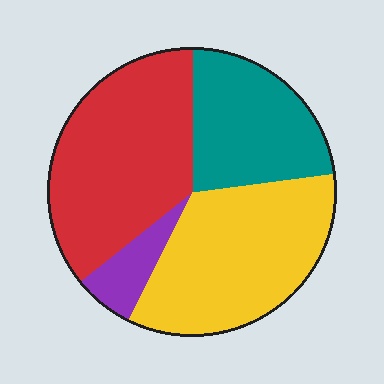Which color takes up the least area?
Purple, at roughly 5%.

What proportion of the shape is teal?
Teal takes up about one quarter (1/4) of the shape.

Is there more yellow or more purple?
Yellow.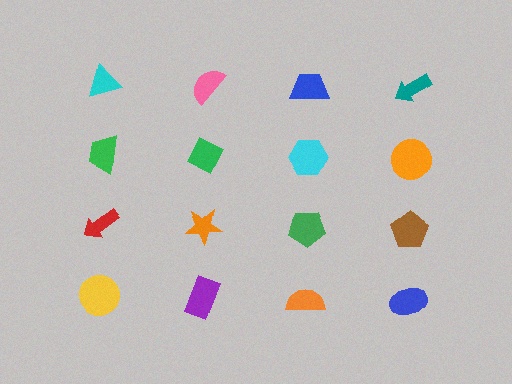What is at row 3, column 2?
An orange star.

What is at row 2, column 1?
A green trapezoid.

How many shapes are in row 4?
4 shapes.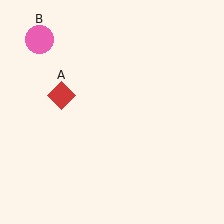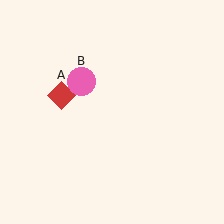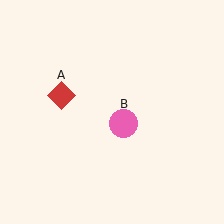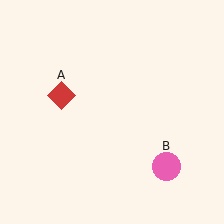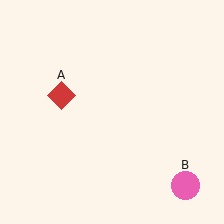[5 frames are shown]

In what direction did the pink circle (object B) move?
The pink circle (object B) moved down and to the right.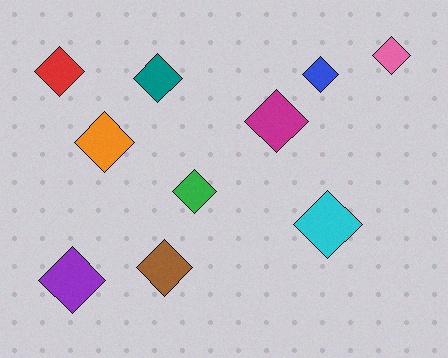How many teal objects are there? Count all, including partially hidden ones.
There is 1 teal object.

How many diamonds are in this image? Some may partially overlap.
There are 10 diamonds.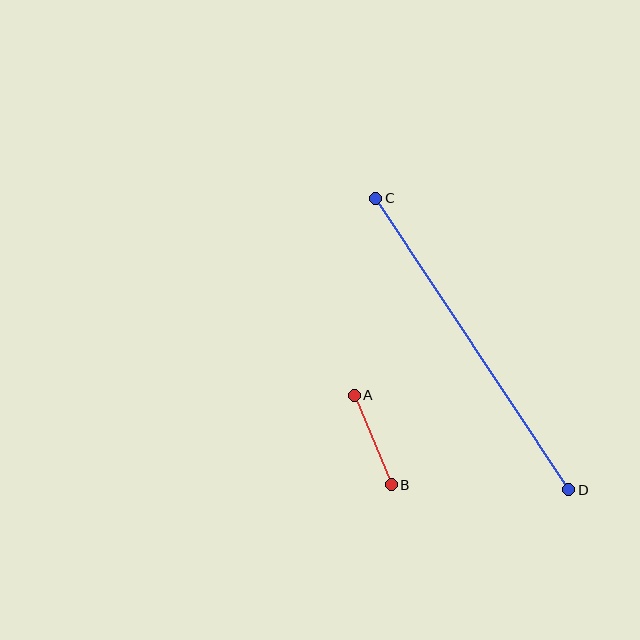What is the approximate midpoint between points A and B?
The midpoint is at approximately (373, 440) pixels.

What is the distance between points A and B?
The distance is approximately 97 pixels.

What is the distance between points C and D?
The distance is approximately 350 pixels.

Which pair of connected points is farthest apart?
Points C and D are farthest apart.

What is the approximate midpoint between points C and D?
The midpoint is at approximately (472, 344) pixels.